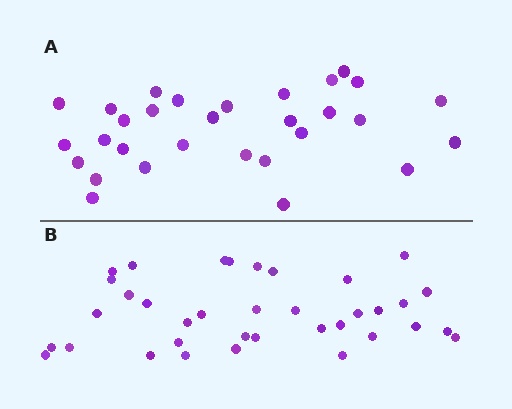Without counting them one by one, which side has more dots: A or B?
Region B (the bottom region) has more dots.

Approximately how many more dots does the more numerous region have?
Region B has about 6 more dots than region A.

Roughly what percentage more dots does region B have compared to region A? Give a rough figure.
About 20% more.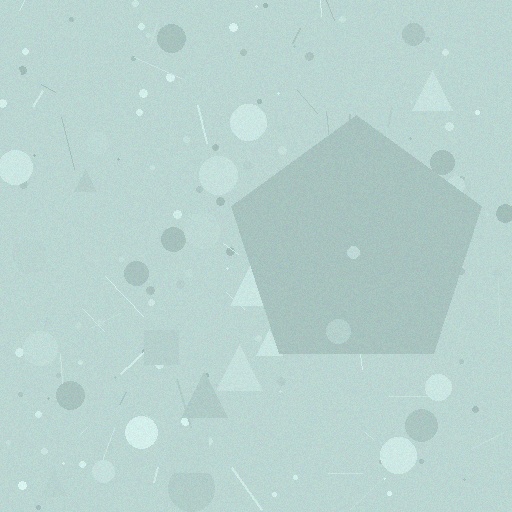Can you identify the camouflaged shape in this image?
The camouflaged shape is a pentagon.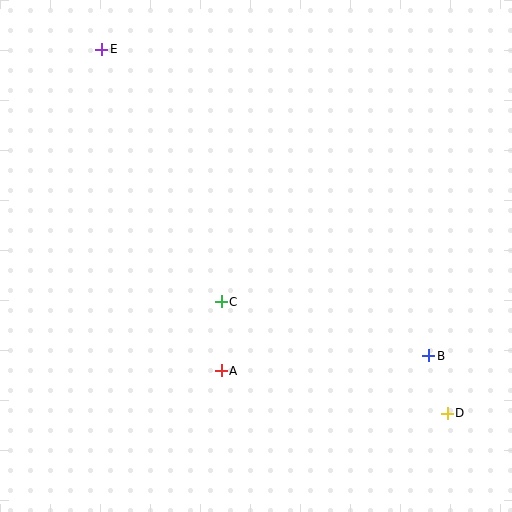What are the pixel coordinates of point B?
Point B is at (429, 356).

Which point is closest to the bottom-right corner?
Point D is closest to the bottom-right corner.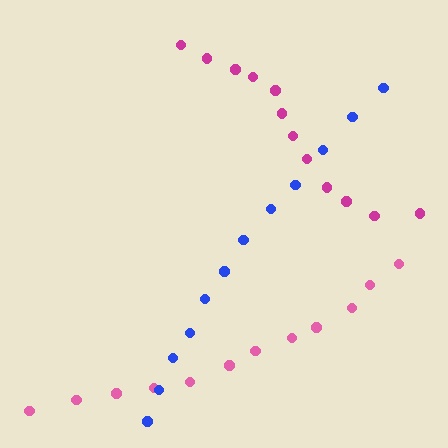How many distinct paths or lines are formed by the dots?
There are 3 distinct paths.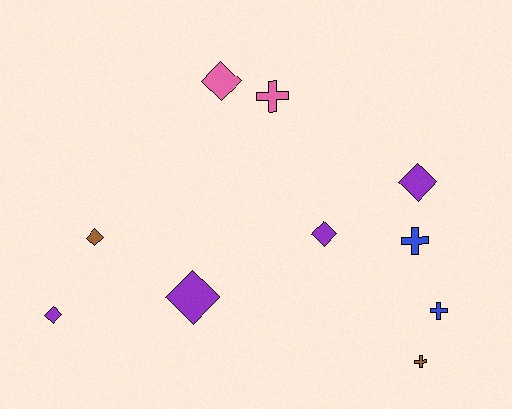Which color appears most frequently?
Purple, with 4 objects.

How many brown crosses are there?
There is 1 brown cross.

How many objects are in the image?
There are 10 objects.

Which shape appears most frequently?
Diamond, with 6 objects.